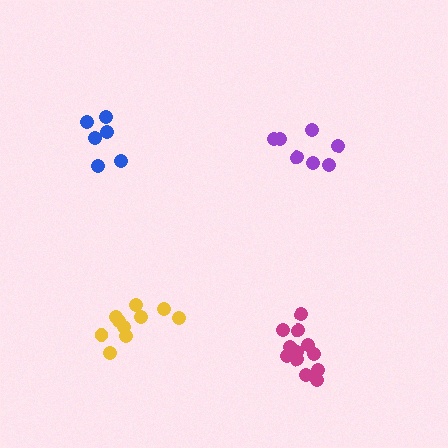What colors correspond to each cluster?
The clusters are colored: magenta, purple, yellow, blue.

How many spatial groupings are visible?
There are 4 spatial groupings.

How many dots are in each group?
Group 1: 12 dots, Group 2: 7 dots, Group 3: 10 dots, Group 4: 6 dots (35 total).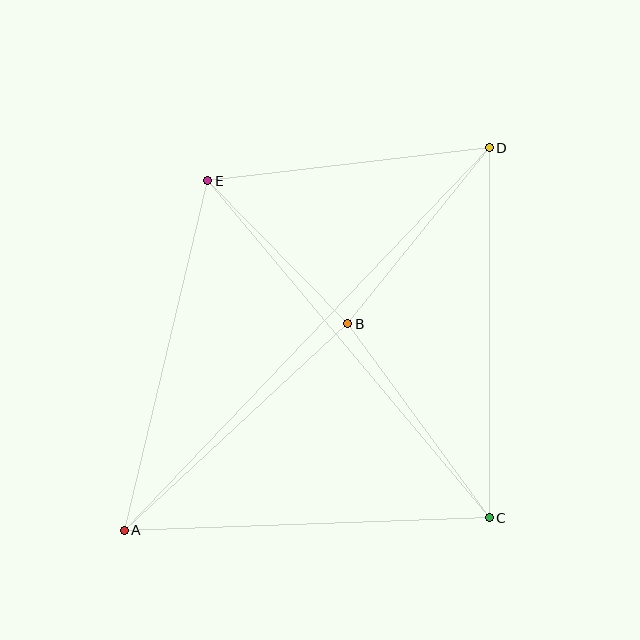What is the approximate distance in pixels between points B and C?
The distance between B and C is approximately 240 pixels.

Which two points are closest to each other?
Points B and E are closest to each other.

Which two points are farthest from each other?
Points A and D are farthest from each other.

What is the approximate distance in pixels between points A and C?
The distance between A and C is approximately 365 pixels.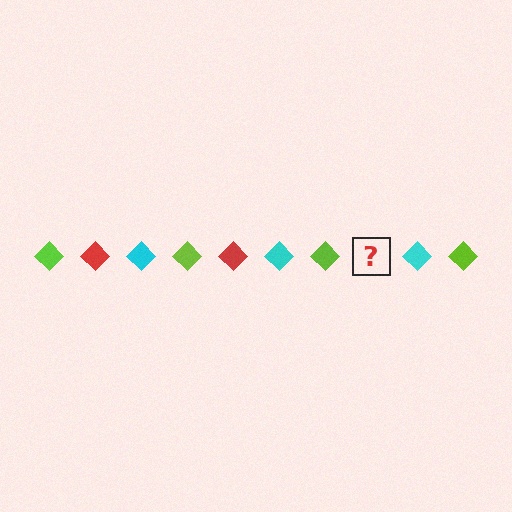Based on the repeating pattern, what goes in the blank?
The blank should be a red diamond.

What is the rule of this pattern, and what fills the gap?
The rule is that the pattern cycles through lime, red, cyan diamonds. The gap should be filled with a red diamond.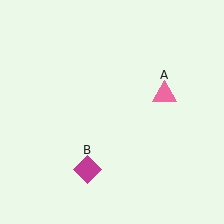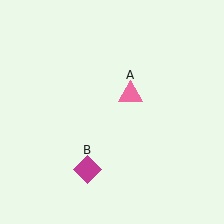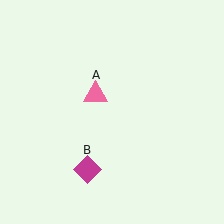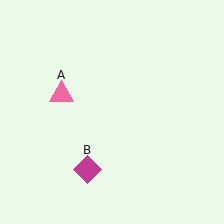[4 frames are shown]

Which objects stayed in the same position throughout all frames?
Magenta diamond (object B) remained stationary.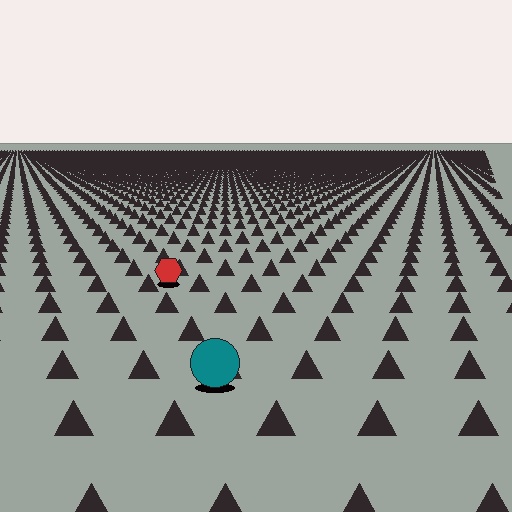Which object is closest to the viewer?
The teal circle is closest. The texture marks near it are larger and more spread out.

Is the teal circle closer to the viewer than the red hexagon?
Yes. The teal circle is closer — you can tell from the texture gradient: the ground texture is coarser near it.